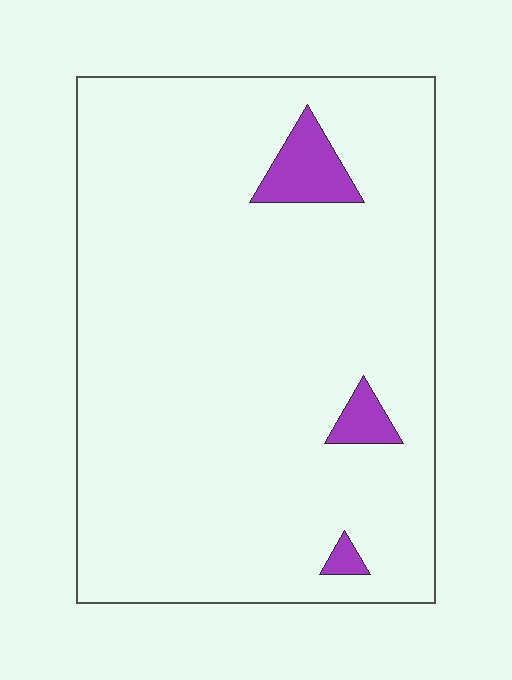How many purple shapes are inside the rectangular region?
3.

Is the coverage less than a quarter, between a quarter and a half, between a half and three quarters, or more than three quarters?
Less than a quarter.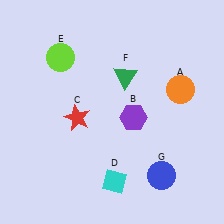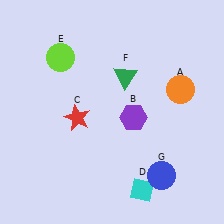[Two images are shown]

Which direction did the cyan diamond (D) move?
The cyan diamond (D) moved right.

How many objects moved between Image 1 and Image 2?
1 object moved between the two images.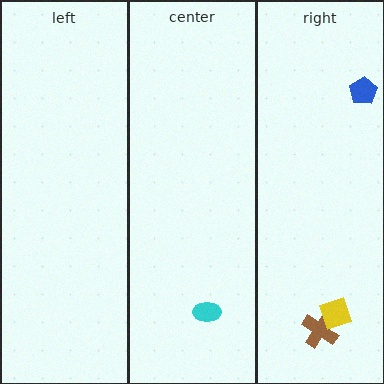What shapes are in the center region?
The cyan ellipse.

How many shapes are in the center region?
1.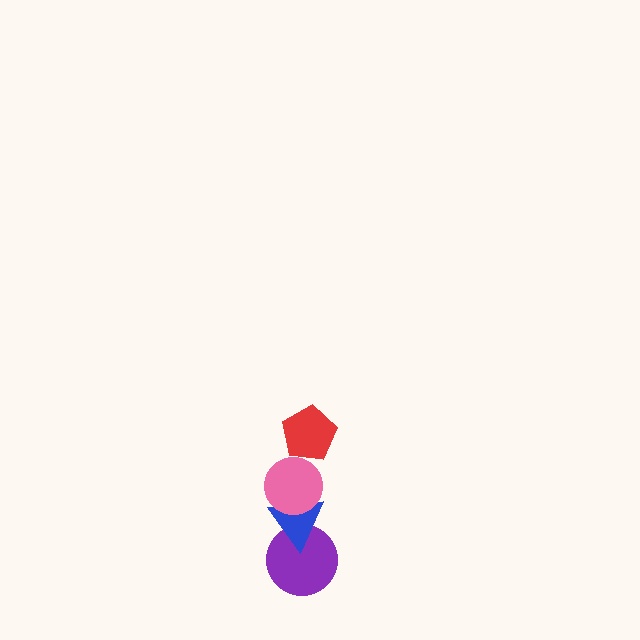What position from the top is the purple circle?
The purple circle is 4th from the top.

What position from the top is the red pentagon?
The red pentagon is 1st from the top.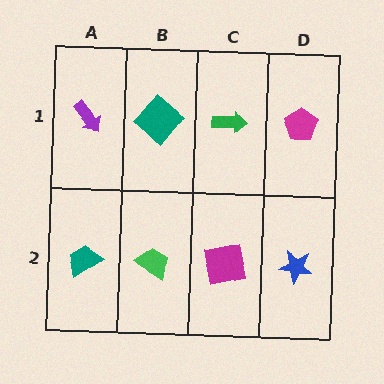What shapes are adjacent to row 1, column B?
A green trapezoid (row 2, column B), a purple arrow (row 1, column A), a green arrow (row 1, column C).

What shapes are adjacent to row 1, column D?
A blue star (row 2, column D), a green arrow (row 1, column C).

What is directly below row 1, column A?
A teal trapezoid.